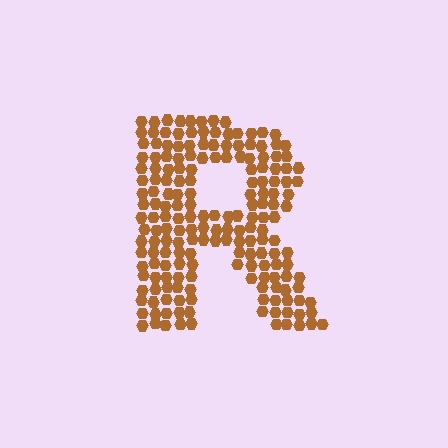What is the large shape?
The large shape is the letter R.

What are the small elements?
The small elements are hexagons.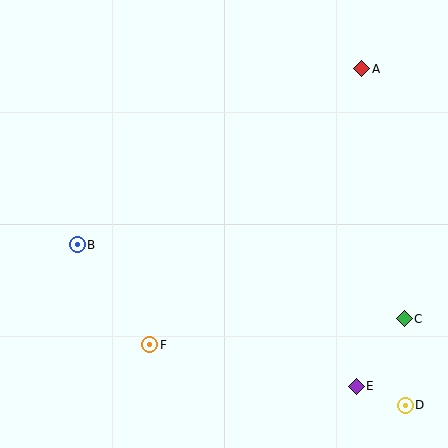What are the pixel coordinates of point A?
Point A is at (362, 69).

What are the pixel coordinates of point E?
Point E is at (356, 386).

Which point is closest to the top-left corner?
Point B is closest to the top-left corner.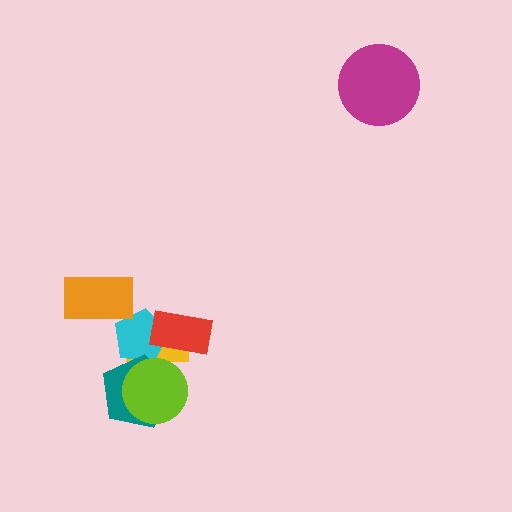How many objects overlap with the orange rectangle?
0 objects overlap with the orange rectangle.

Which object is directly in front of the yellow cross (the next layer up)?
The cyan pentagon is directly in front of the yellow cross.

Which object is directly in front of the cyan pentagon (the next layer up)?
The red rectangle is directly in front of the cyan pentagon.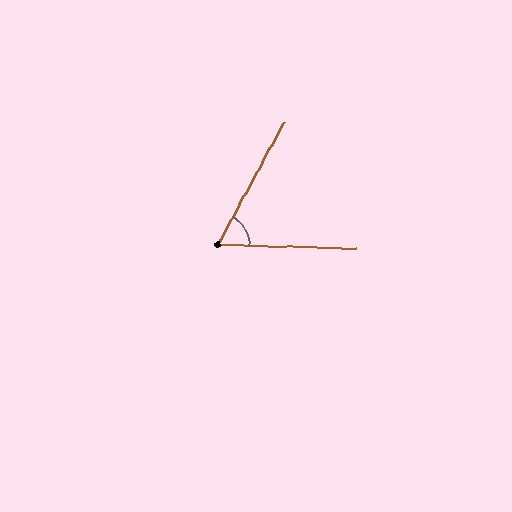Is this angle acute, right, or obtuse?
It is acute.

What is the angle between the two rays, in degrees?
Approximately 63 degrees.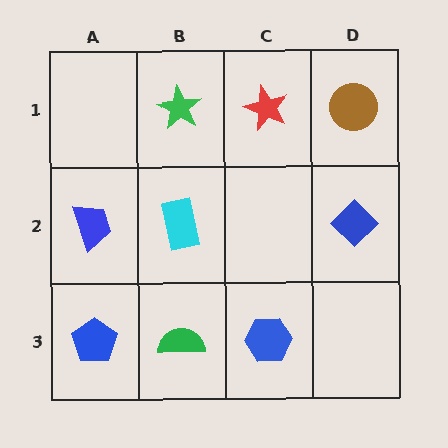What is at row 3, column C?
A blue hexagon.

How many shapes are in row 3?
3 shapes.